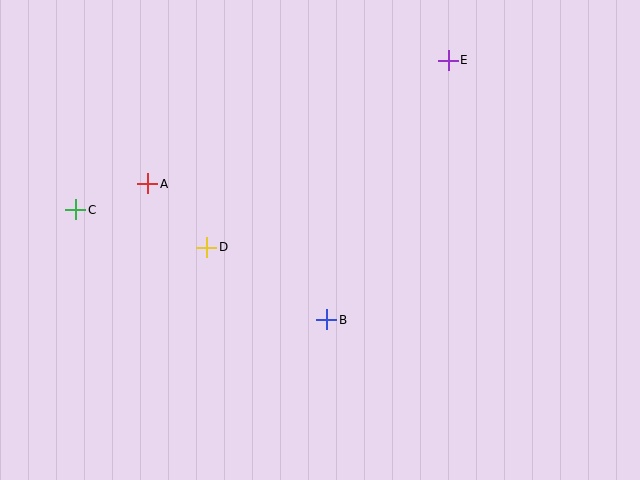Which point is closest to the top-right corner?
Point E is closest to the top-right corner.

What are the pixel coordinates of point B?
Point B is at (327, 320).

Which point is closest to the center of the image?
Point B at (327, 320) is closest to the center.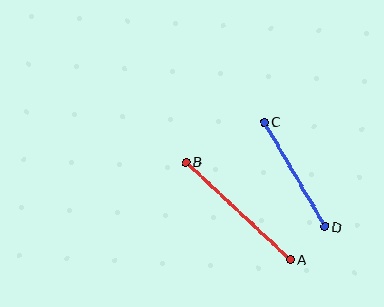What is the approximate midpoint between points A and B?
The midpoint is at approximately (238, 211) pixels.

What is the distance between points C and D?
The distance is approximately 121 pixels.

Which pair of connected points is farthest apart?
Points A and B are farthest apart.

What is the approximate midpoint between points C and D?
The midpoint is at approximately (294, 174) pixels.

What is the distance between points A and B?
The distance is approximately 143 pixels.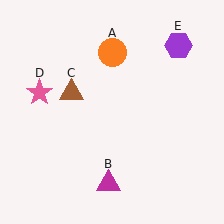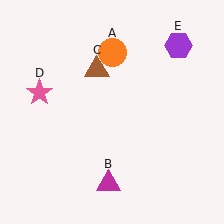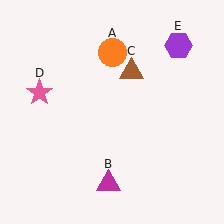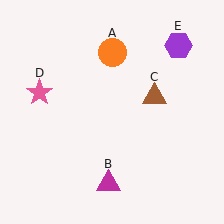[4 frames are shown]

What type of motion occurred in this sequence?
The brown triangle (object C) rotated clockwise around the center of the scene.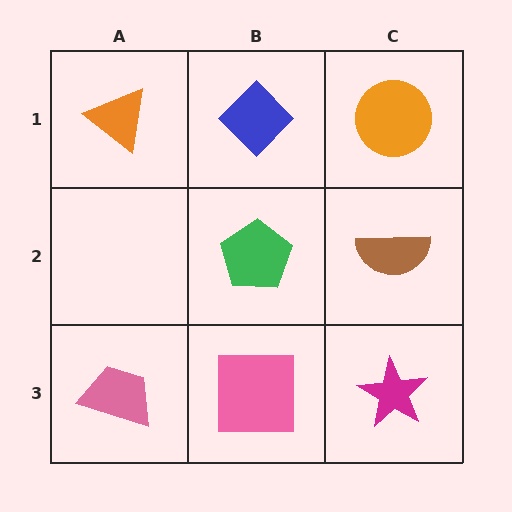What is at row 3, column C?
A magenta star.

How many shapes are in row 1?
3 shapes.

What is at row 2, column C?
A brown semicircle.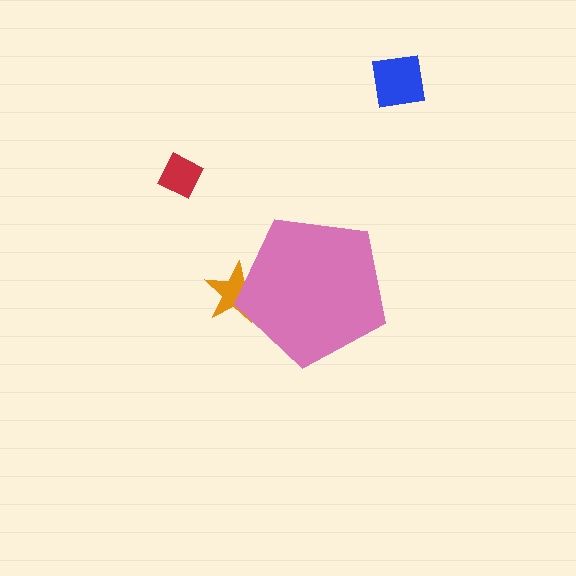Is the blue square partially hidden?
No, the blue square is fully visible.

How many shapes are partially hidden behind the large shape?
1 shape is partially hidden.